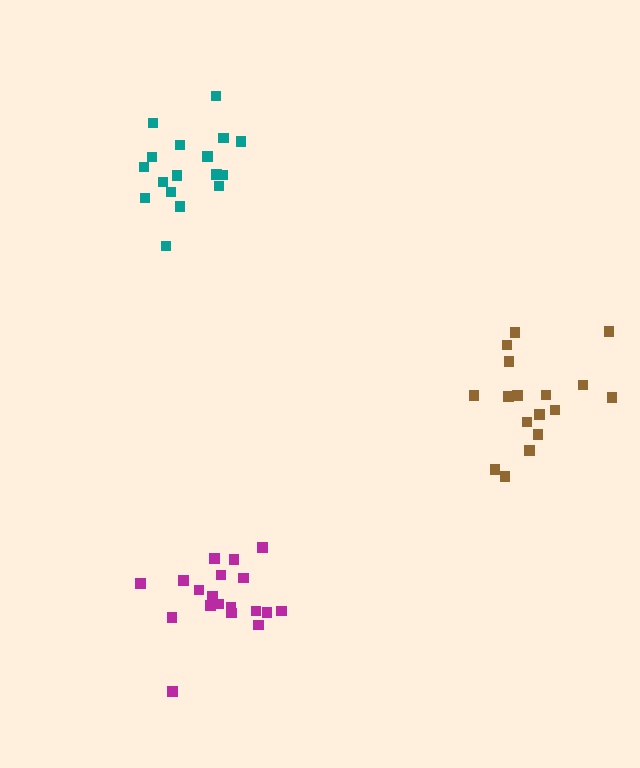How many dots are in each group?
Group 1: 19 dots, Group 2: 17 dots, Group 3: 17 dots (53 total).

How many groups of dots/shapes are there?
There are 3 groups.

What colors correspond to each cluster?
The clusters are colored: magenta, teal, brown.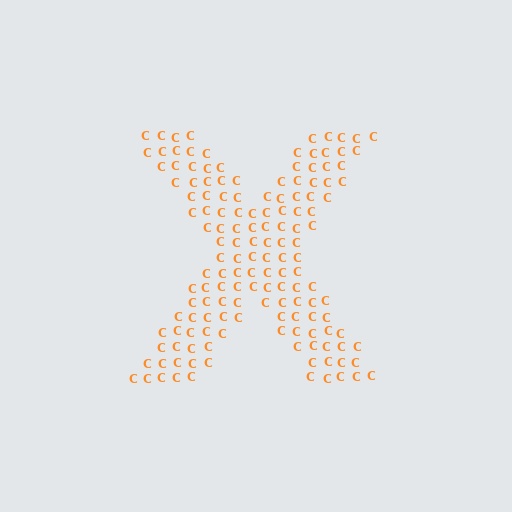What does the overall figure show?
The overall figure shows the letter X.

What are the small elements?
The small elements are letter C's.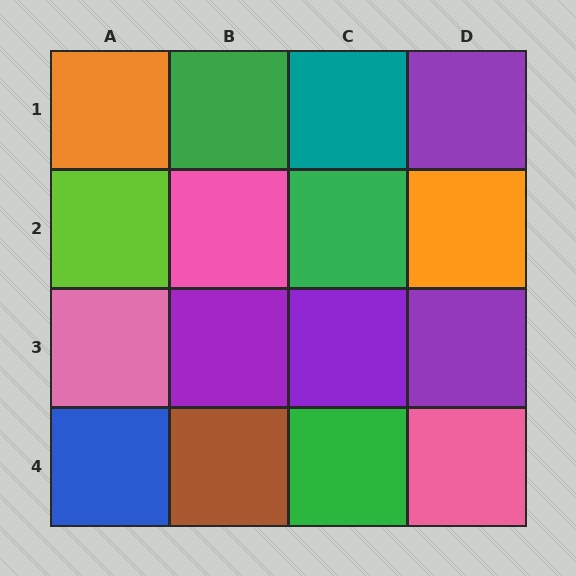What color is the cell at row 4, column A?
Blue.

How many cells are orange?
2 cells are orange.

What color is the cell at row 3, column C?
Purple.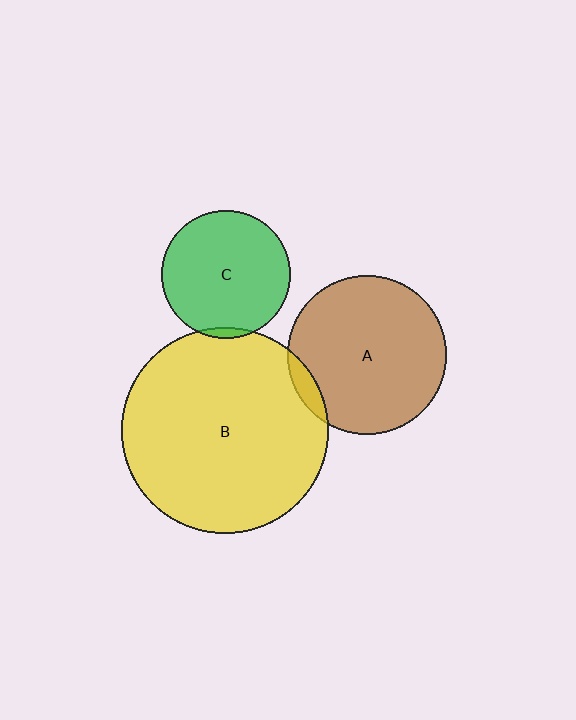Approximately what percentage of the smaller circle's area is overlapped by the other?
Approximately 5%.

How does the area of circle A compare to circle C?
Approximately 1.5 times.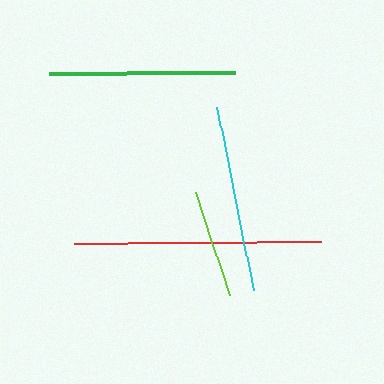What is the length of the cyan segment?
The cyan segment is approximately 186 pixels long.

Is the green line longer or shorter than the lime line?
The green line is longer than the lime line.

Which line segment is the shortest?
The lime line is the shortest at approximately 108 pixels.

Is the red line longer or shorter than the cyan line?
The red line is longer than the cyan line.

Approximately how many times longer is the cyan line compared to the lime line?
The cyan line is approximately 1.7 times the length of the lime line.